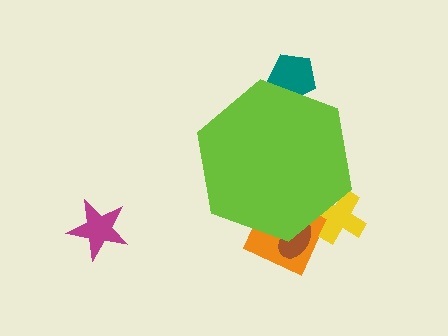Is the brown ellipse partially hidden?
Yes, the brown ellipse is partially hidden behind the lime hexagon.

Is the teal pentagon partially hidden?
Yes, the teal pentagon is partially hidden behind the lime hexagon.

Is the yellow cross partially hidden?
Yes, the yellow cross is partially hidden behind the lime hexagon.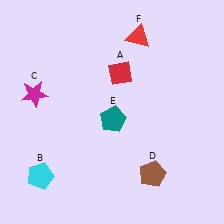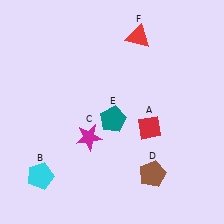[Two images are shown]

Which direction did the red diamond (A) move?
The red diamond (A) moved down.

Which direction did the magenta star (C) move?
The magenta star (C) moved right.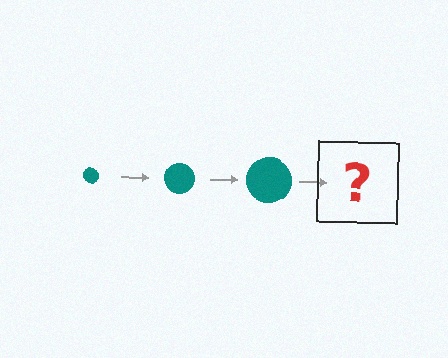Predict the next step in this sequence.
The next step is a teal circle, larger than the previous one.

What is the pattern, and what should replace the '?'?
The pattern is that the circle gets progressively larger each step. The '?' should be a teal circle, larger than the previous one.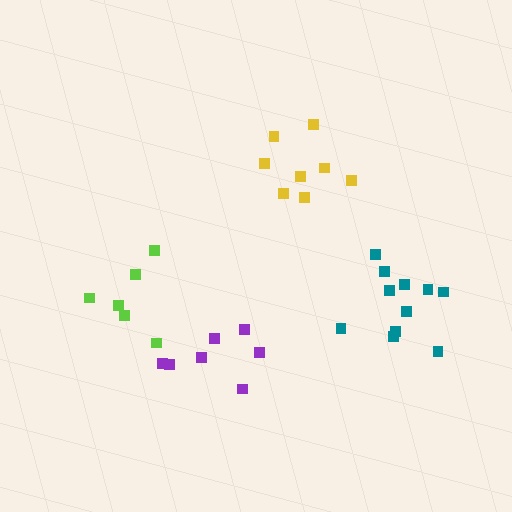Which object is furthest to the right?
The teal cluster is rightmost.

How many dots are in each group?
Group 1: 7 dots, Group 2: 8 dots, Group 3: 6 dots, Group 4: 11 dots (32 total).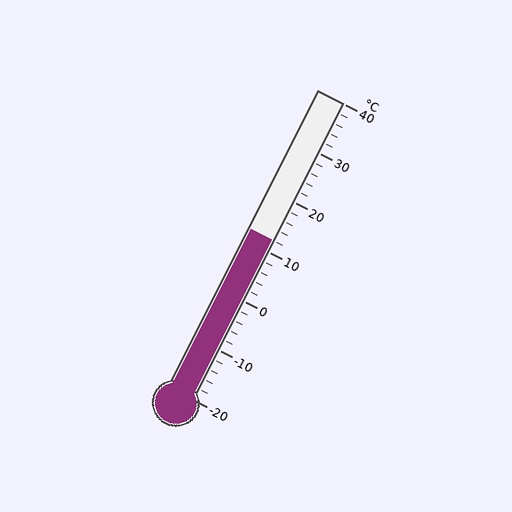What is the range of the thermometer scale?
The thermometer scale ranges from -20°C to 40°C.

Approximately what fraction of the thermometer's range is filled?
The thermometer is filled to approximately 55% of its range.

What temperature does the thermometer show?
The thermometer shows approximately 12°C.